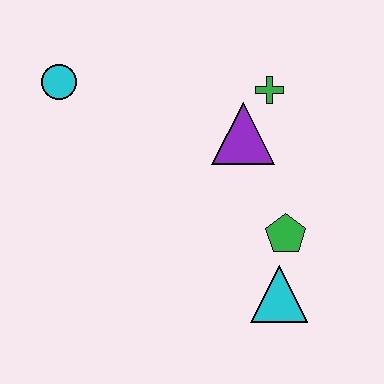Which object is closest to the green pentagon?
The cyan triangle is closest to the green pentagon.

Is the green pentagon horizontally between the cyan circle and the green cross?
No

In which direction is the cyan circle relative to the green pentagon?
The cyan circle is to the left of the green pentagon.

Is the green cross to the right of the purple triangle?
Yes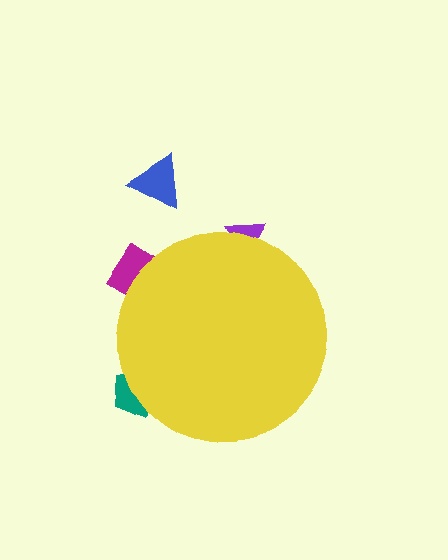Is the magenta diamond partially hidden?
Yes, the magenta diamond is partially hidden behind the yellow circle.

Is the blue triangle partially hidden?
No, the blue triangle is fully visible.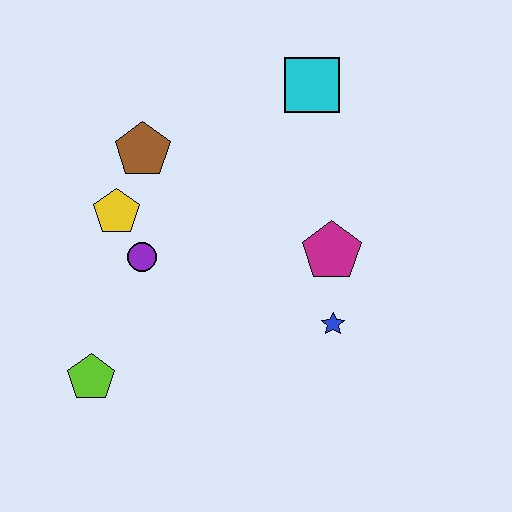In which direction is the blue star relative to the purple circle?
The blue star is to the right of the purple circle.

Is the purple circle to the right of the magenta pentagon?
No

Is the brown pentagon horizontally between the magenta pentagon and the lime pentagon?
Yes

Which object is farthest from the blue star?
The brown pentagon is farthest from the blue star.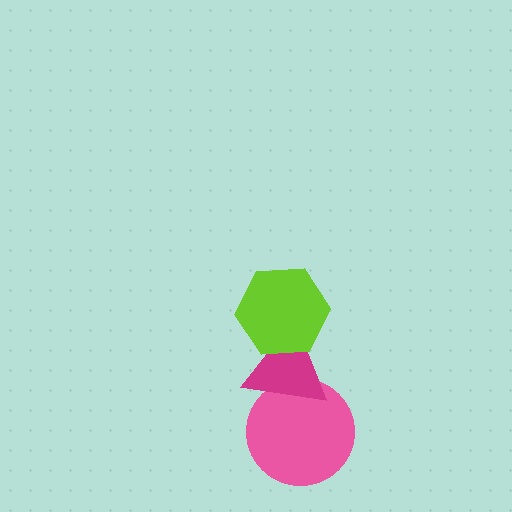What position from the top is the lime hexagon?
The lime hexagon is 1st from the top.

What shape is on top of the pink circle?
The magenta triangle is on top of the pink circle.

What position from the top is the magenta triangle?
The magenta triangle is 2nd from the top.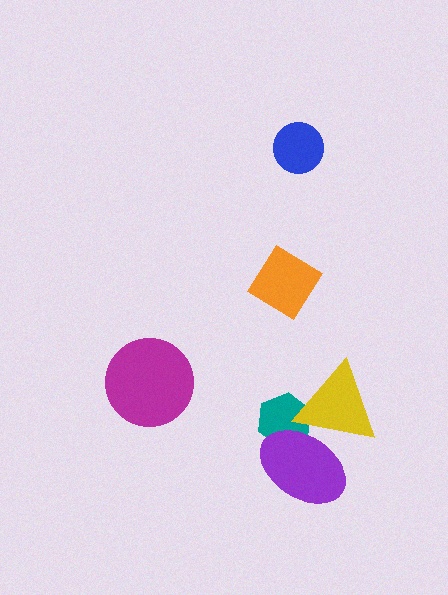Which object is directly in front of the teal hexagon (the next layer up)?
The yellow triangle is directly in front of the teal hexagon.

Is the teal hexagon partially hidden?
Yes, it is partially covered by another shape.